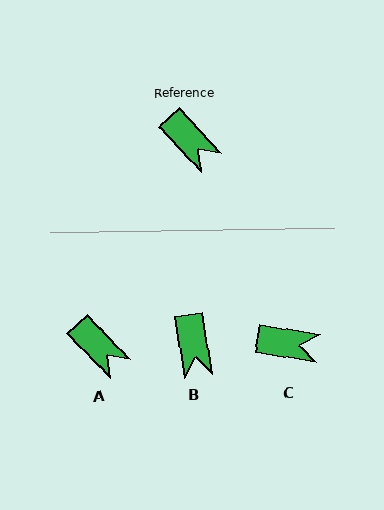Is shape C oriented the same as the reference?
No, it is off by about 37 degrees.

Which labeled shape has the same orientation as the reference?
A.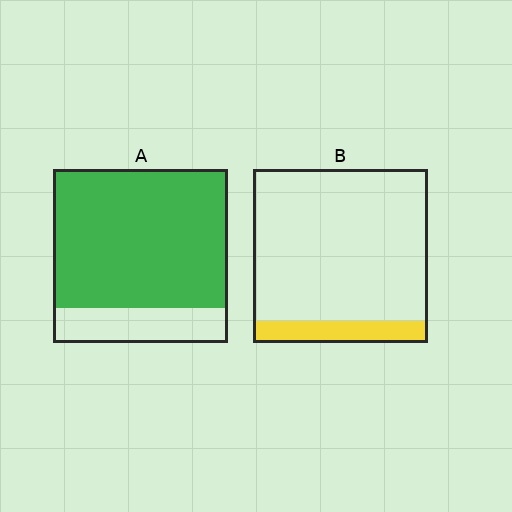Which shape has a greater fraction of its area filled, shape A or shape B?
Shape A.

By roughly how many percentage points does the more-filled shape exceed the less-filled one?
By roughly 65 percentage points (A over B).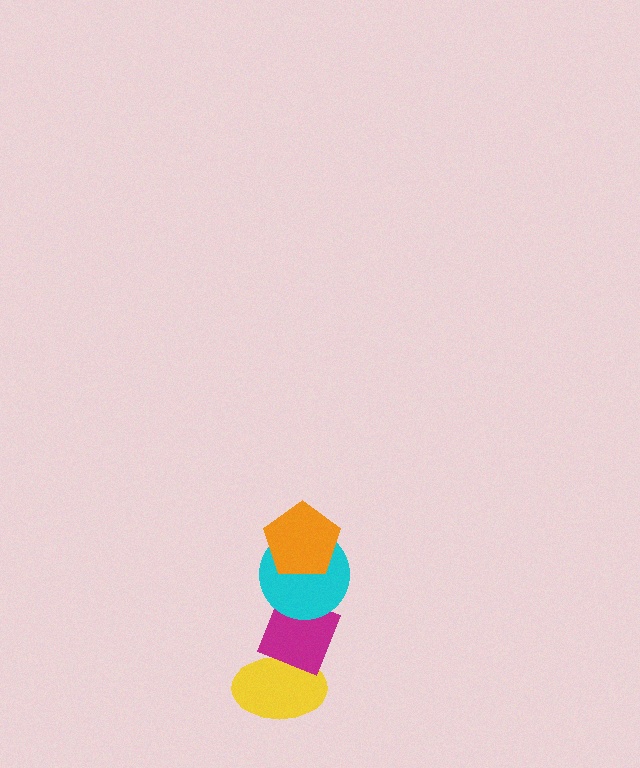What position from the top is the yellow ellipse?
The yellow ellipse is 4th from the top.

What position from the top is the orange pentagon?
The orange pentagon is 1st from the top.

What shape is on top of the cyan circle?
The orange pentagon is on top of the cyan circle.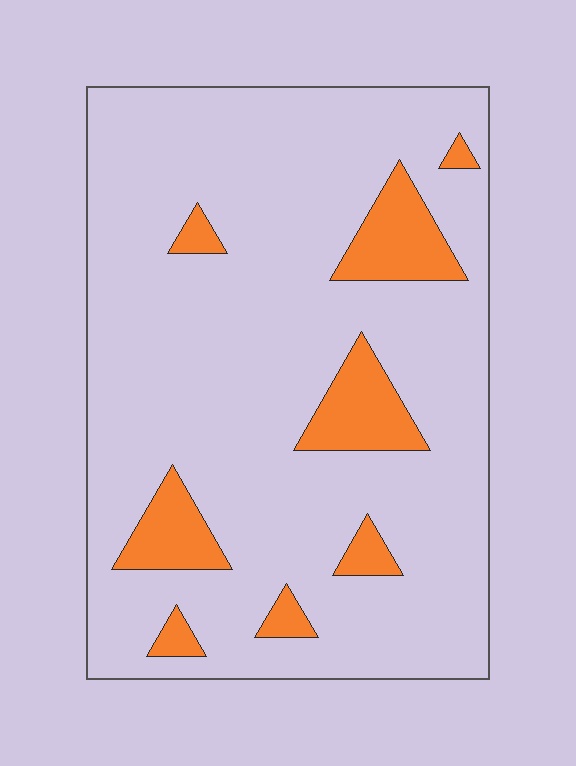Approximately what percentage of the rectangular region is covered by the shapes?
Approximately 15%.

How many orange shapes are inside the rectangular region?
8.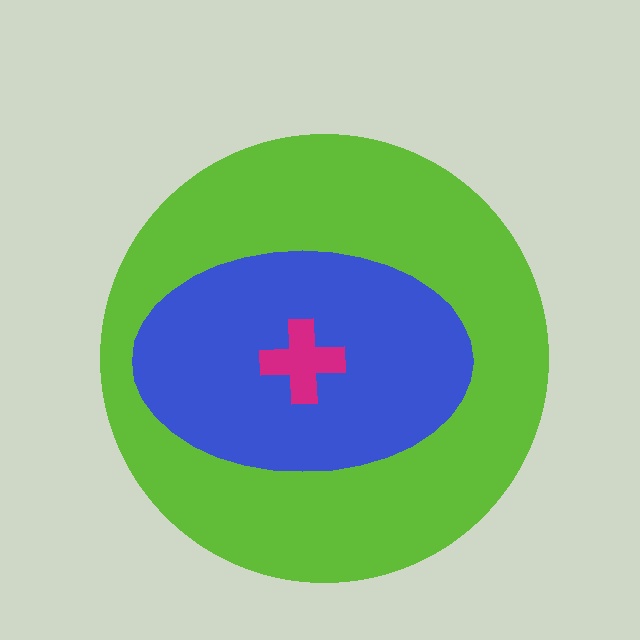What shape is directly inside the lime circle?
The blue ellipse.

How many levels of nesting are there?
3.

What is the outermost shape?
The lime circle.